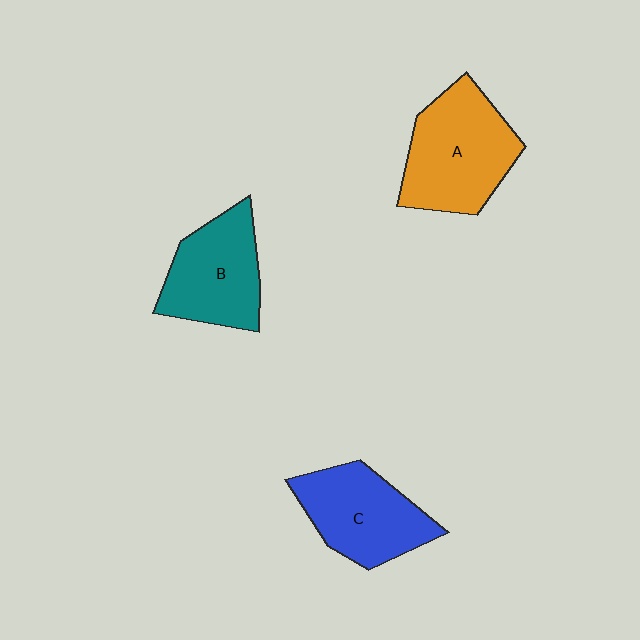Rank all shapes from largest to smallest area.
From largest to smallest: A (orange), C (blue), B (teal).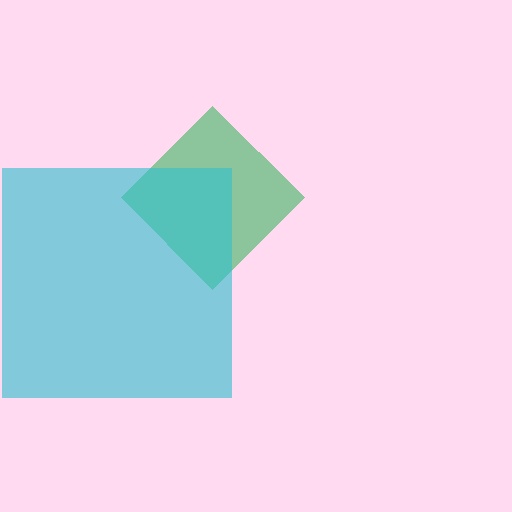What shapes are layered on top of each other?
The layered shapes are: a green diamond, a cyan square.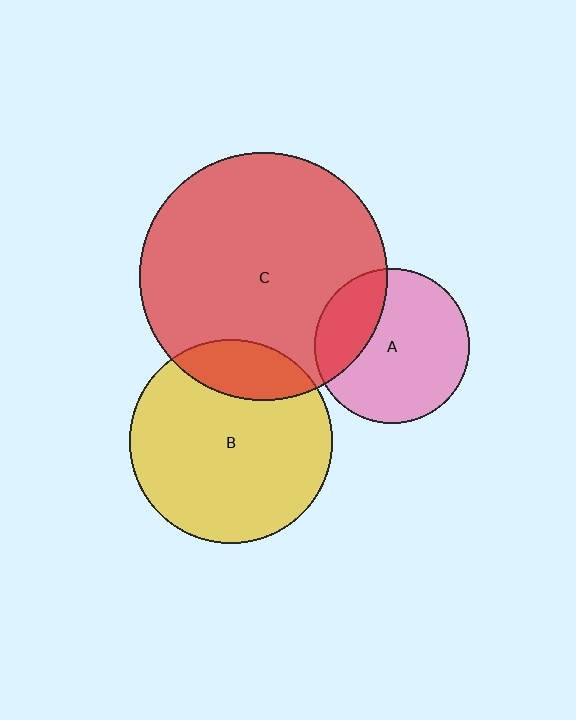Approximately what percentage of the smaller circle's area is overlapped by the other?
Approximately 25%.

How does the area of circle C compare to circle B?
Approximately 1.5 times.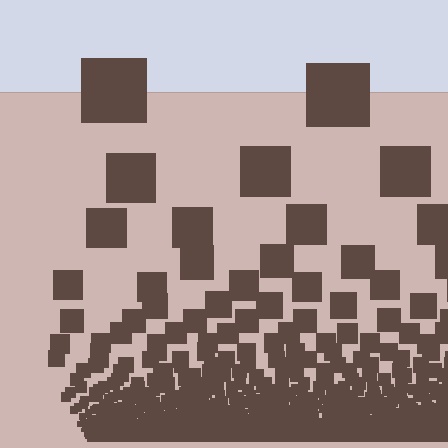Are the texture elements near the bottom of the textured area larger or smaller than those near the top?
Smaller. The gradient is inverted — elements near the bottom are smaller and denser.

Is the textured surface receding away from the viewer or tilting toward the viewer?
The surface appears to tilt toward the viewer. Texture elements get larger and sparser toward the top.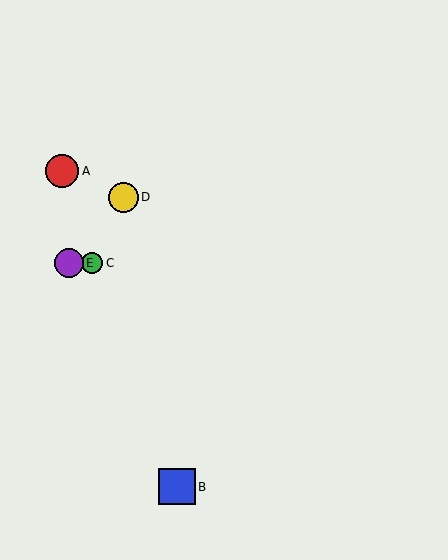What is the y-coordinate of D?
Object D is at y≈197.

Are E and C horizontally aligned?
Yes, both are at y≈263.